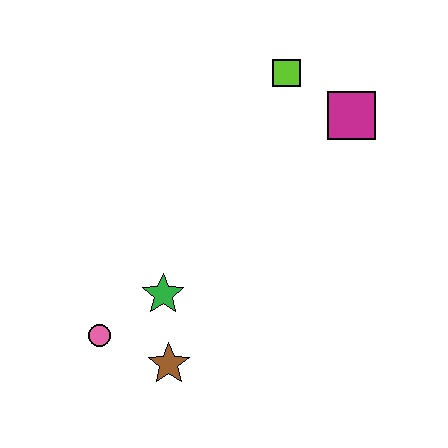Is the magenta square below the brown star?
No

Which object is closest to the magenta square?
The lime square is closest to the magenta square.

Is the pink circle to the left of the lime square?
Yes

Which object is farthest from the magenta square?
The pink circle is farthest from the magenta square.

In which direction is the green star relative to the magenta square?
The green star is to the left of the magenta square.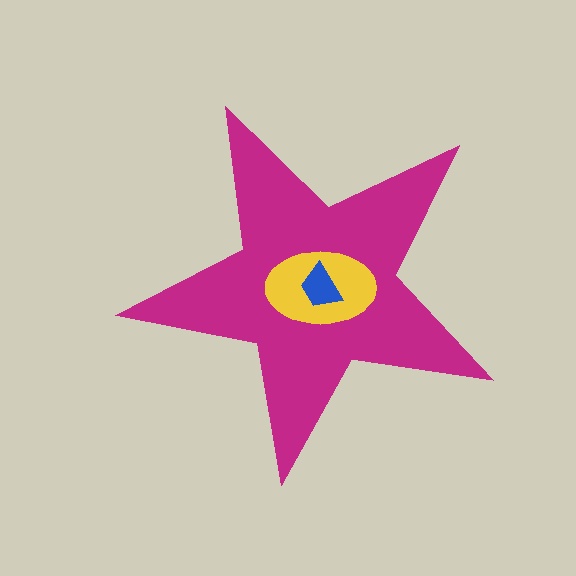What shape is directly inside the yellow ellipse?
The blue trapezoid.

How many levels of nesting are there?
3.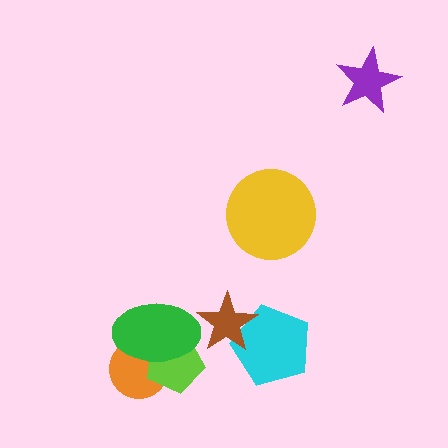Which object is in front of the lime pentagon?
The green ellipse is in front of the lime pentagon.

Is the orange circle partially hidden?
Yes, it is partially covered by another shape.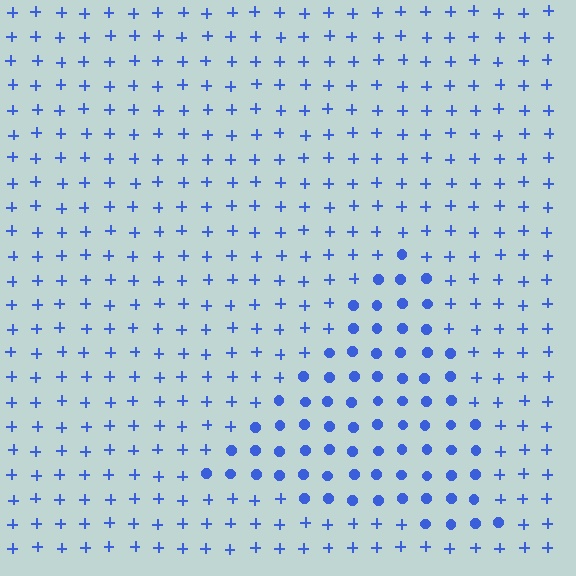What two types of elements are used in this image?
The image uses circles inside the triangle region and plus signs outside it.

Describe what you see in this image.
The image is filled with small blue elements arranged in a uniform grid. A triangle-shaped region contains circles, while the surrounding area contains plus signs. The boundary is defined purely by the change in element shape.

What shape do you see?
I see a triangle.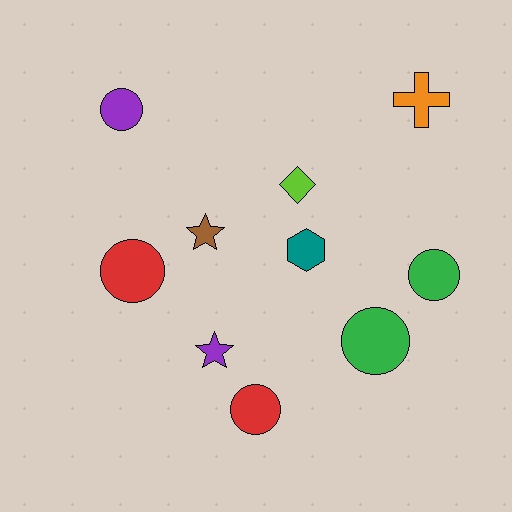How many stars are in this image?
There are 2 stars.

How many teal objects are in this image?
There is 1 teal object.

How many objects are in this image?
There are 10 objects.